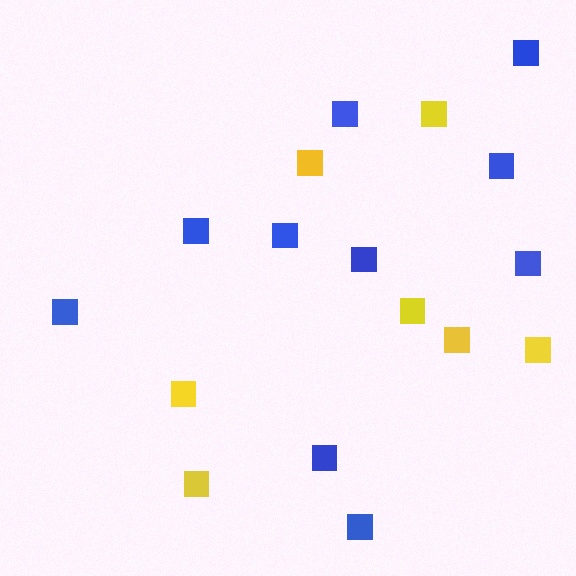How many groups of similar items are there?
There are 2 groups: one group of blue squares (10) and one group of yellow squares (7).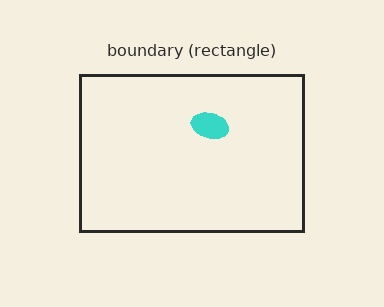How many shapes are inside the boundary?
1 inside, 0 outside.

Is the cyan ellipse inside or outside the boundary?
Inside.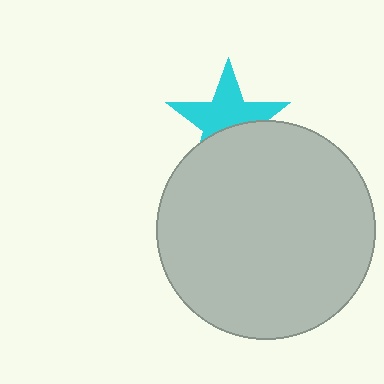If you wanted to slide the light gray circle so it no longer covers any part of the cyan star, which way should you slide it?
Slide it down — that is the most direct way to separate the two shapes.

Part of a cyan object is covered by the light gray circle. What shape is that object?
It is a star.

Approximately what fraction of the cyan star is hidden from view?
Roughly 40% of the cyan star is hidden behind the light gray circle.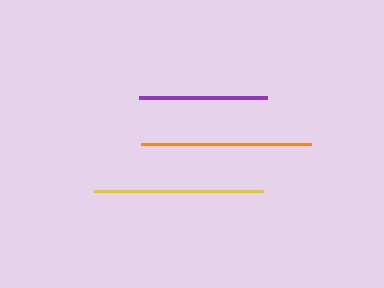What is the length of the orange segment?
The orange segment is approximately 170 pixels long.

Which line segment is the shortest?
The purple line is the shortest at approximately 128 pixels.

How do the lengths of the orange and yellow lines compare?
The orange and yellow lines are approximately the same length.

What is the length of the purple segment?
The purple segment is approximately 128 pixels long.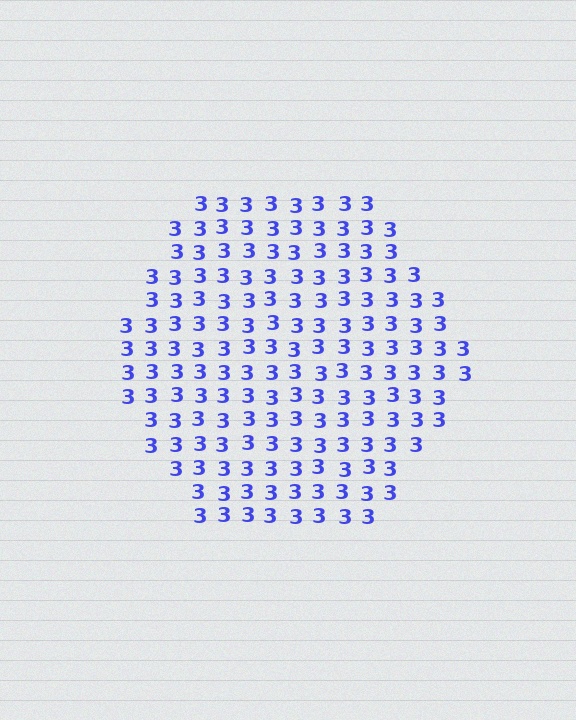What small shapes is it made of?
It is made of small digit 3's.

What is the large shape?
The large shape is a hexagon.